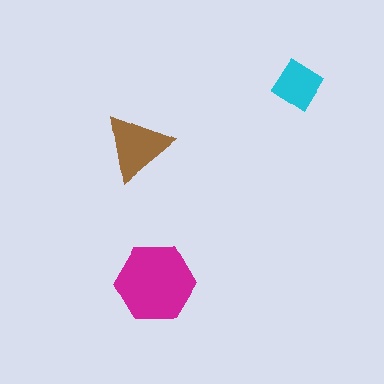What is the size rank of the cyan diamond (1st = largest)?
3rd.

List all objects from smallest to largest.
The cyan diamond, the brown triangle, the magenta hexagon.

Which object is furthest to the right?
The cyan diamond is rightmost.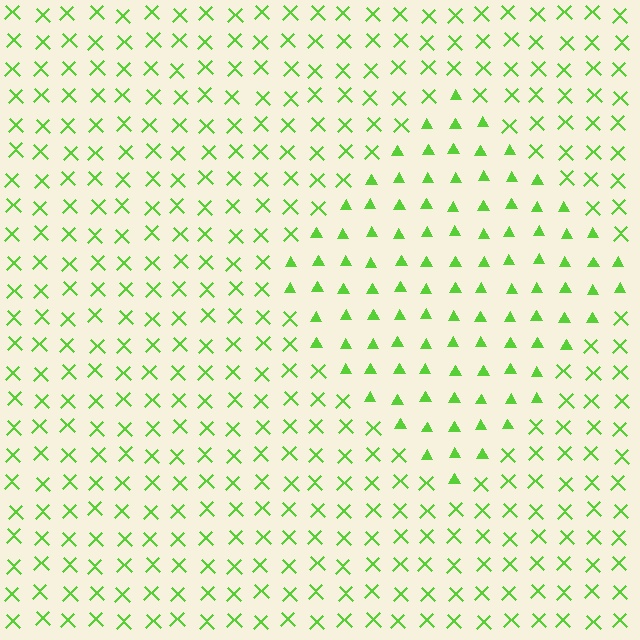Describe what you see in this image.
The image is filled with small lime elements arranged in a uniform grid. A diamond-shaped region contains triangles, while the surrounding area contains X marks. The boundary is defined purely by the change in element shape.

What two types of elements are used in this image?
The image uses triangles inside the diamond region and X marks outside it.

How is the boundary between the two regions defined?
The boundary is defined by a change in element shape: triangles inside vs. X marks outside. All elements share the same color and spacing.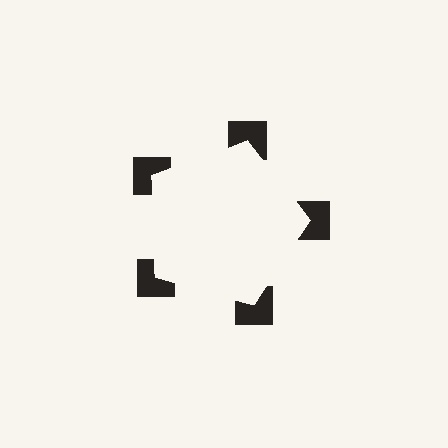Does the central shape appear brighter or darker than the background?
It typically appears slightly brighter than the background, even though no actual brightness change is drawn.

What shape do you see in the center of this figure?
An illusory pentagon — its edges are inferred from the aligned wedge cuts in the notched squares, not physically drawn.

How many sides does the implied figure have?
5 sides.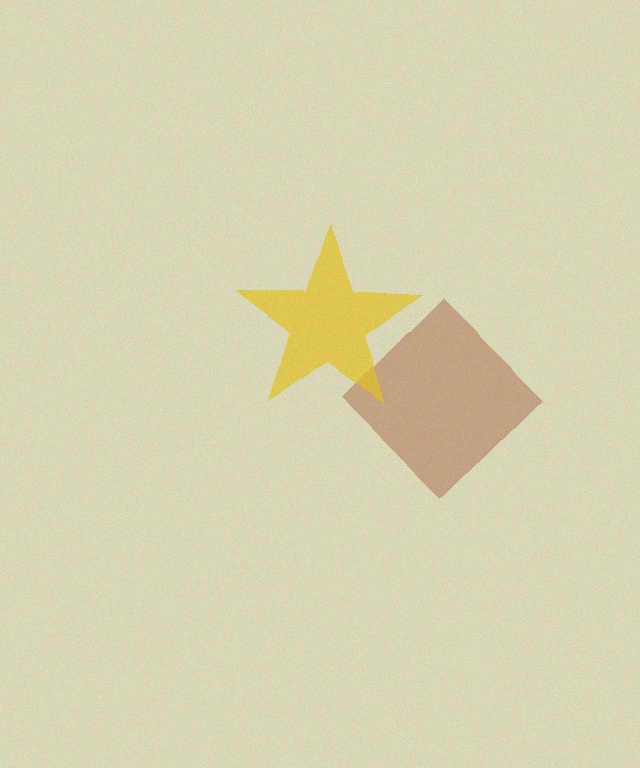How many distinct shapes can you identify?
There are 2 distinct shapes: a brown diamond, a yellow star.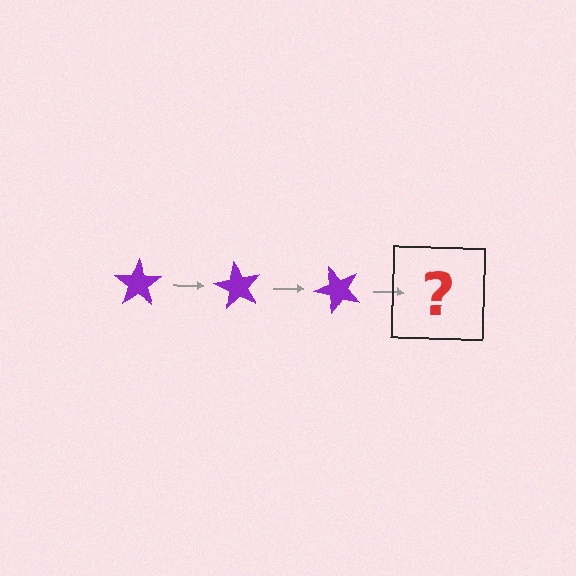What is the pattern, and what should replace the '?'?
The pattern is that the star rotates 60 degrees each step. The '?' should be a purple star rotated 180 degrees.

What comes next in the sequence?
The next element should be a purple star rotated 180 degrees.